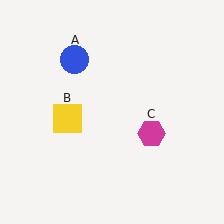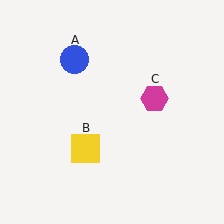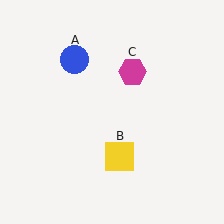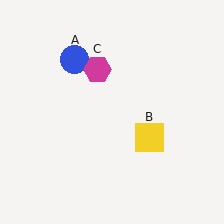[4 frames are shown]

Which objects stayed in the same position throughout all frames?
Blue circle (object A) remained stationary.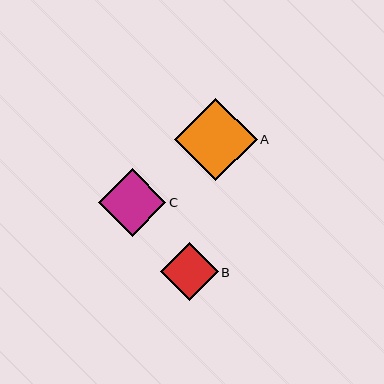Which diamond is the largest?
Diamond A is the largest with a size of approximately 83 pixels.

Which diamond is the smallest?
Diamond B is the smallest with a size of approximately 57 pixels.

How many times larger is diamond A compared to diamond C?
Diamond A is approximately 1.2 times the size of diamond C.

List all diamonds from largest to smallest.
From largest to smallest: A, C, B.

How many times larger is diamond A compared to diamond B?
Diamond A is approximately 1.4 times the size of diamond B.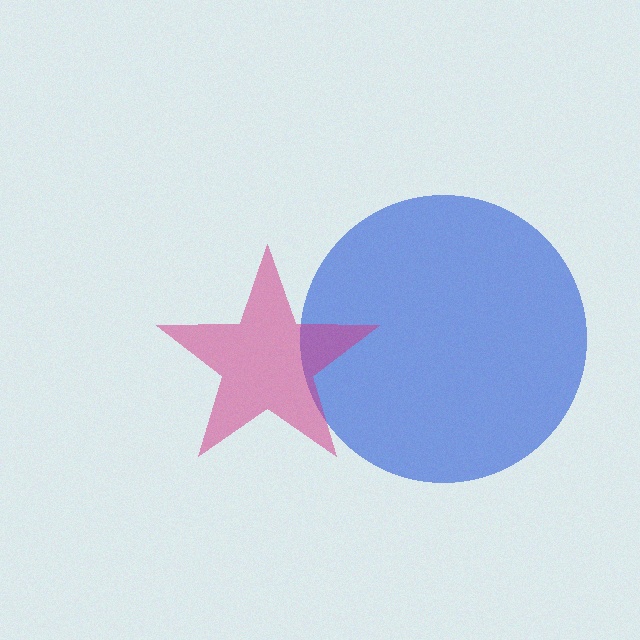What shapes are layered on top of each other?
The layered shapes are: a blue circle, a magenta star.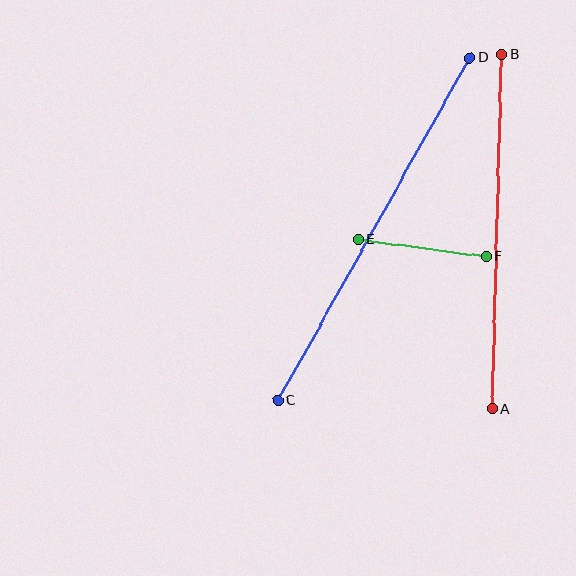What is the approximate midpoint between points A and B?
The midpoint is at approximately (497, 232) pixels.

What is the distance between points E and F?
The distance is approximately 128 pixels.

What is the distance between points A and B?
The distance is approximately 355 pixels.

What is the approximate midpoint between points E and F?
The midpoint is at approximately (422, 248) pixels.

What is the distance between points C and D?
The distance is approximately 393 pixels.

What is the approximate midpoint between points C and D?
The midpoint is at approximately (374, 229) pixels.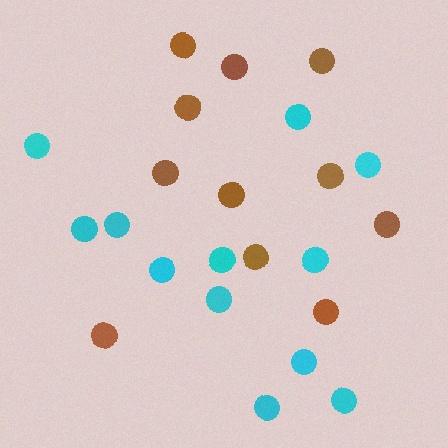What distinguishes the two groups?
There are 2 groups: one group of brown circles (11) and one group of cyan circles (12).